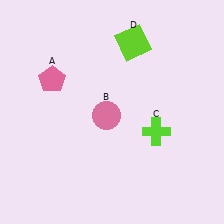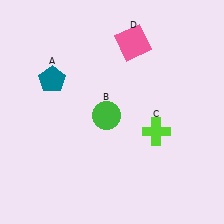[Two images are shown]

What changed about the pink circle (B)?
In Image 1, B is pink. In Image 2, it changed to green.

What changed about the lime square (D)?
In Image 1, D is lime. In Image 2, it changed to pink.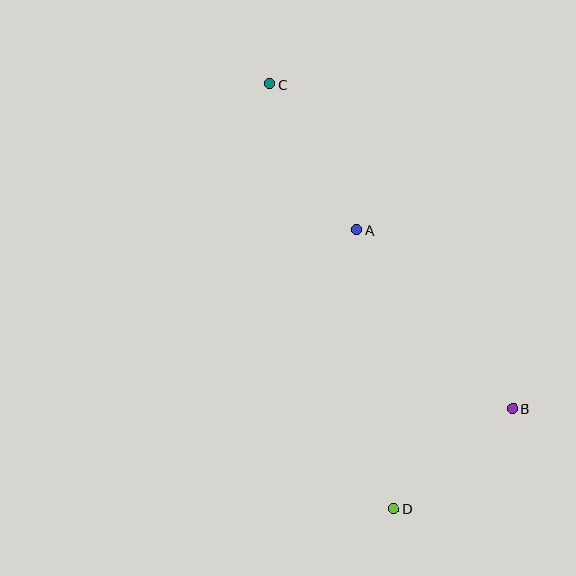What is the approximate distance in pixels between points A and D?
The distance between A and D is approximately 281 pixels.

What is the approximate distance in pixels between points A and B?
The distance between A and B is approximately 237 pixels.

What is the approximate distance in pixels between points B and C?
The distance between B and C is approximately 405 pixels.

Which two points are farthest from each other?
Points C and D are farthest from each other.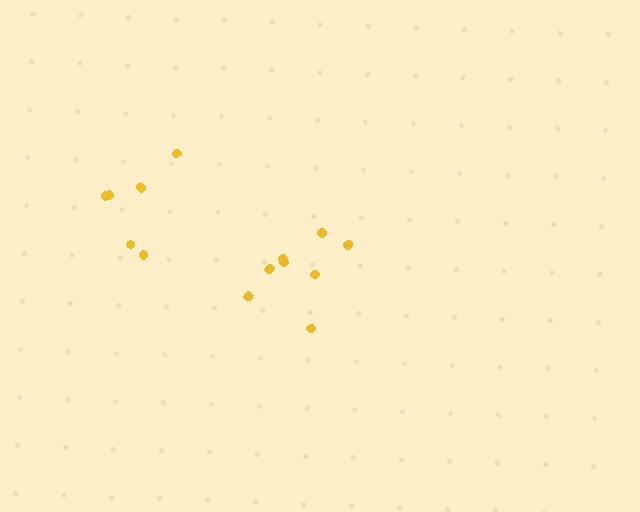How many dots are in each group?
Group 1: 8 dots, Group 2: 6 dots (14 total).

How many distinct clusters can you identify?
There are 2 distinct clusters.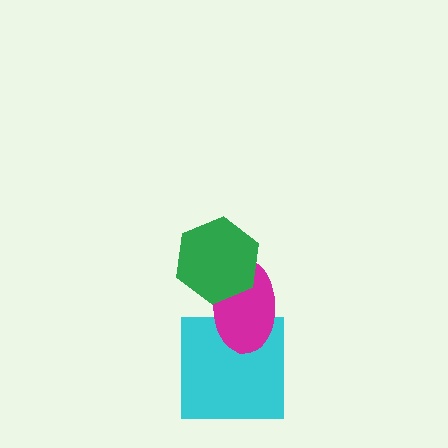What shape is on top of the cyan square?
The magenta ellipse is on top of the cyan square.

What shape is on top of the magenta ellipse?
The green hexagon is on top of the magenta ellipse.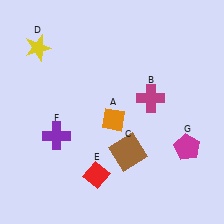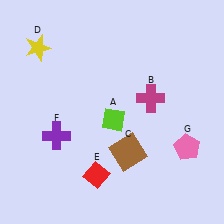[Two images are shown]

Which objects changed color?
A changed from orange to lime. G changed from magenta to pink.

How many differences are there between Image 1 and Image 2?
There are 2 differences between the two images.